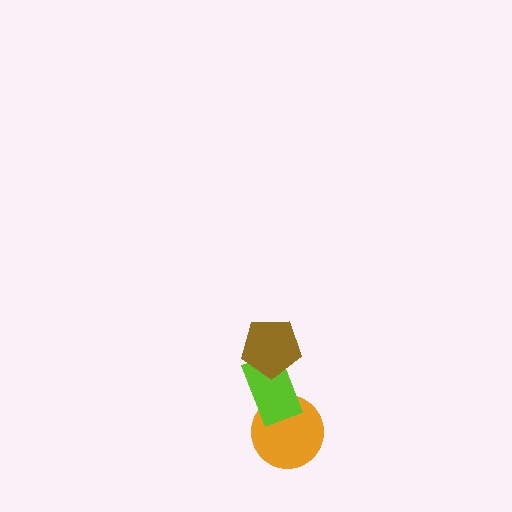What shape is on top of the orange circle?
The lime rectangle is on top of the orange circle.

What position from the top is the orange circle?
The orange circle is 3rd from the top.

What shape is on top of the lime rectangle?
The brown pentagon is on top of the lime rectangle.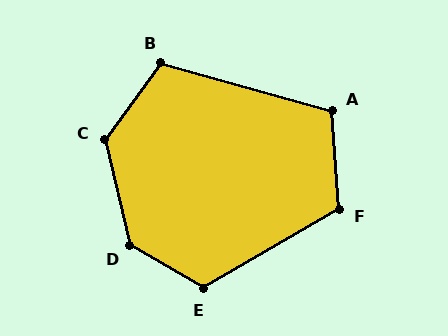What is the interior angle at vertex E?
Approximately 120 degrees (obtuse).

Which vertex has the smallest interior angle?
A, at approximately 110 degrees.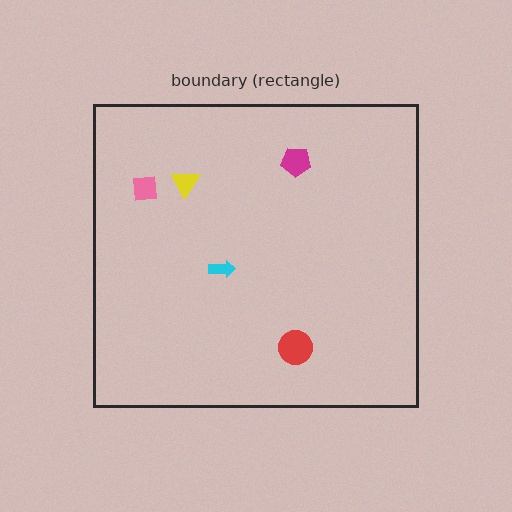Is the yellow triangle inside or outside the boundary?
Inside.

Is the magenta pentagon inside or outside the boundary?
Inside.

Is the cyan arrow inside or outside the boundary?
Inside.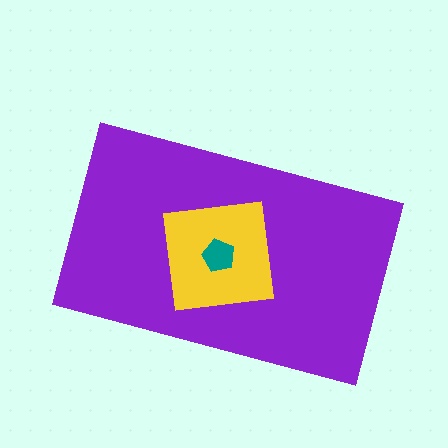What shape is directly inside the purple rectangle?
The yellow square.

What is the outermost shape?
The purple rectangle.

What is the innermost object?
The teal pentagon.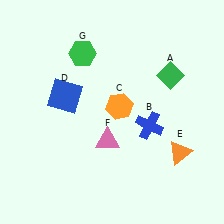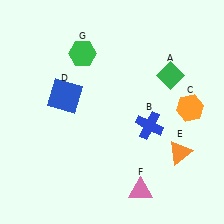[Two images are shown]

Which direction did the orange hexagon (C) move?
The orange hexagon (C) moved right.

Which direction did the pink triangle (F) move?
The pink triangle (F) moved down.